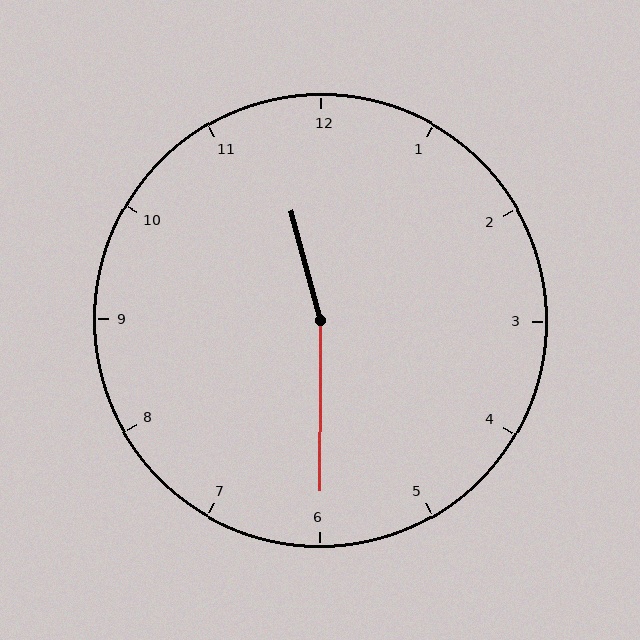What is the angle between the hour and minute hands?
Approximately 165 degrees.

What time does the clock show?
11:30.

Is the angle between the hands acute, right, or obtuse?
It is obtuse.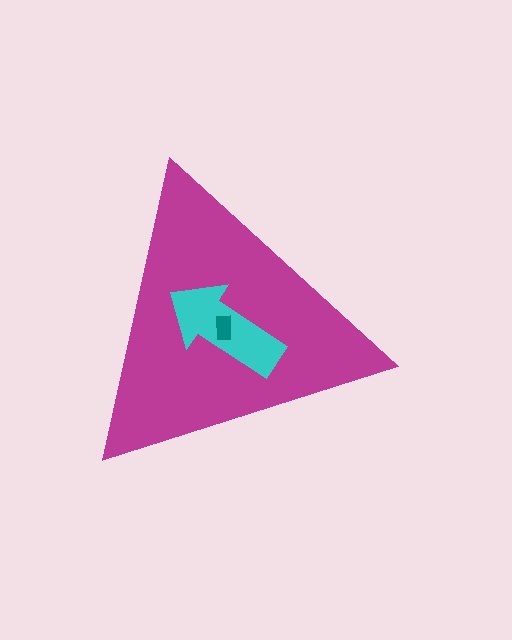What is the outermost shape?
The magenta triangle.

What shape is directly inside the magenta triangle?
The cyan arrow.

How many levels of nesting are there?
3.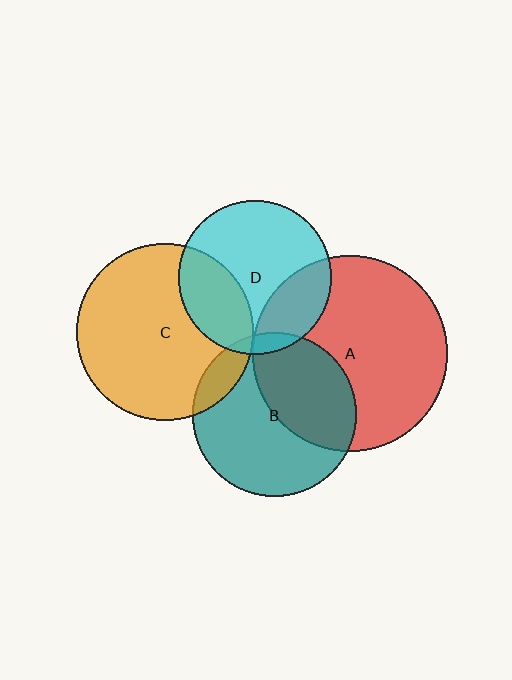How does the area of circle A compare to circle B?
Approximately 1.4 times.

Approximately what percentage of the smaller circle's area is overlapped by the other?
Approximately 25%.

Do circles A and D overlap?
Yes.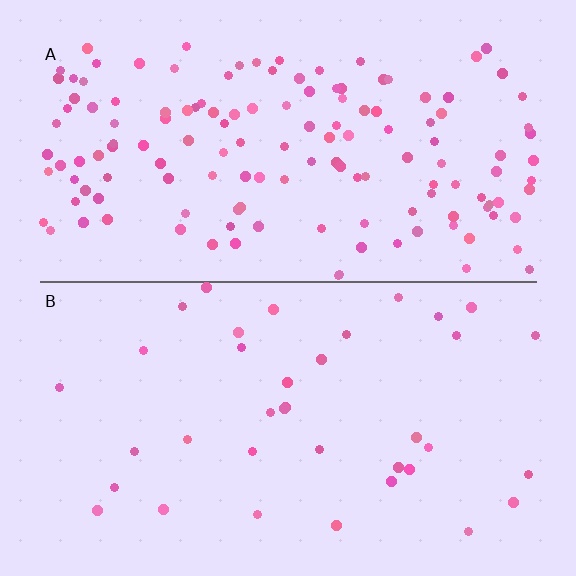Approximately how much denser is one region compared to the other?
Approximately 3.9× — region A over region B.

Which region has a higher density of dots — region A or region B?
A (the top).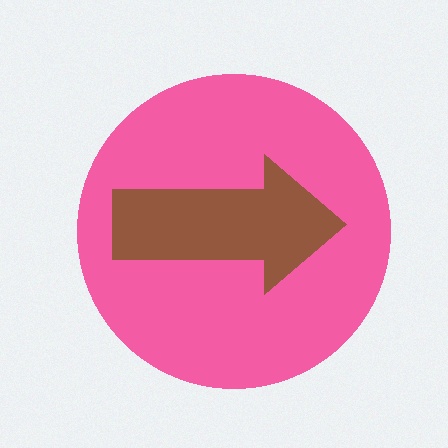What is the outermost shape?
The pink circle.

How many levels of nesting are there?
2.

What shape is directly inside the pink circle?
The brown arrow.